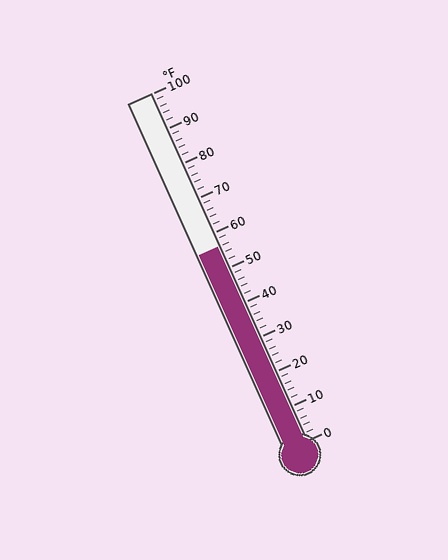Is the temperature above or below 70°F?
The temperature is below 70°F.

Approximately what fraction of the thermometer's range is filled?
The thermometer is filled to approximately 55% of its range.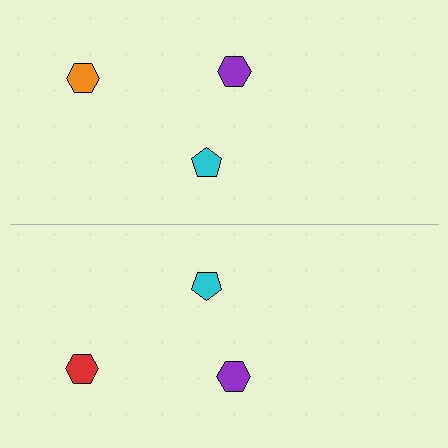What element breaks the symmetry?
The red hexagon on the bottom side breaks the symmetry — its mirror counterpart is orange.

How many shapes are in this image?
There are 6 shapes in this image.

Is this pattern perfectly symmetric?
No, the pattern is not perfectly symmetric. The red hexagon on the bottom side breaks the symmetry — its mirror counterpart is orange.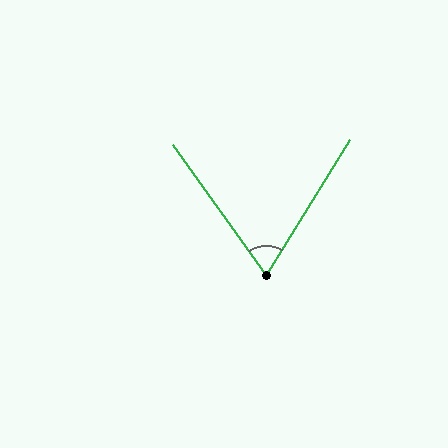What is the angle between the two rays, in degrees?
Approximately 67 degrees.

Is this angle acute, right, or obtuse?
It is acute.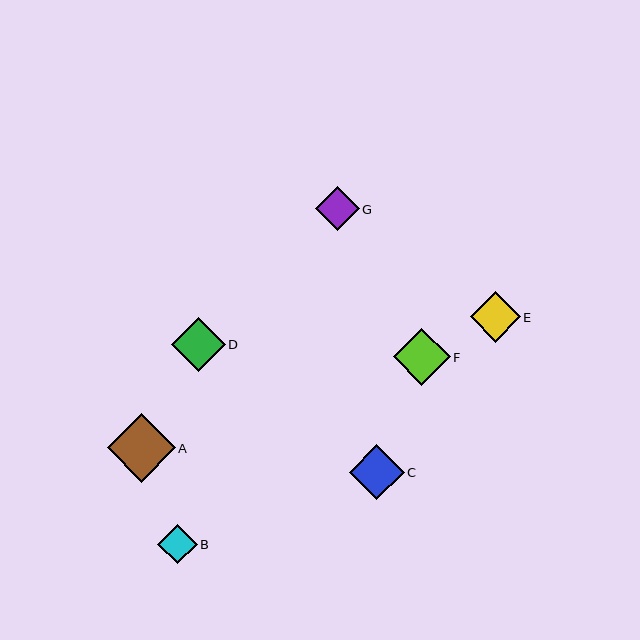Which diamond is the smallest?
Diamond B is the smallest with a size of approximately 39 pixels.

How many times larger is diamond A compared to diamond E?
Diamond A is approximately 1.4 times the size of diamond E.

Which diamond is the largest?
Diamond A is the largest with a size of approximately 68 pixels.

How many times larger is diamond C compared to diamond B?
Diamond C is approximately 1.4 times the size of diamond B.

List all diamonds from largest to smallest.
From largest to smallest: A, F, C, D, E, G, B.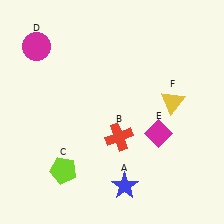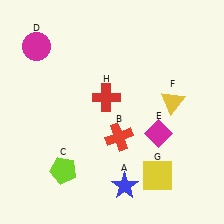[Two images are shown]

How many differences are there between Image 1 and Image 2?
There are 2 differences between the two images.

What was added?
A yellow square (G), a red cross (H) were added in Image 2.